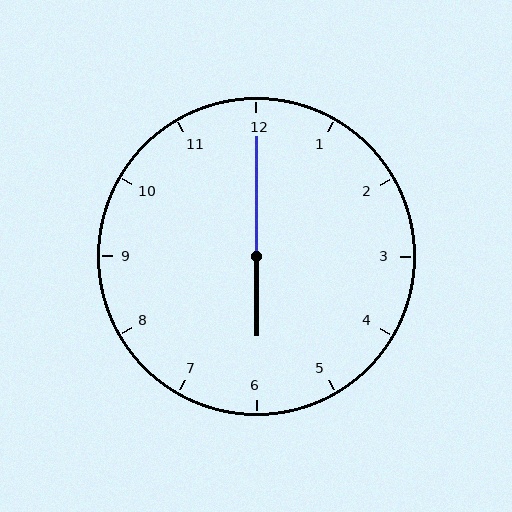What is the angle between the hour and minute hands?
Approximately 180 degrees.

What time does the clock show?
6:00.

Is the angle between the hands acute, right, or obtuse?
It is obtuse.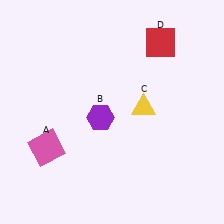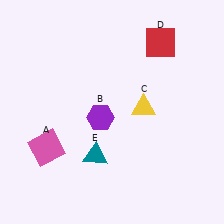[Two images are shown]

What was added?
A teal triangle (E) was added in Image 2.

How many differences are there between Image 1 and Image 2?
There is 1 difference between the two images.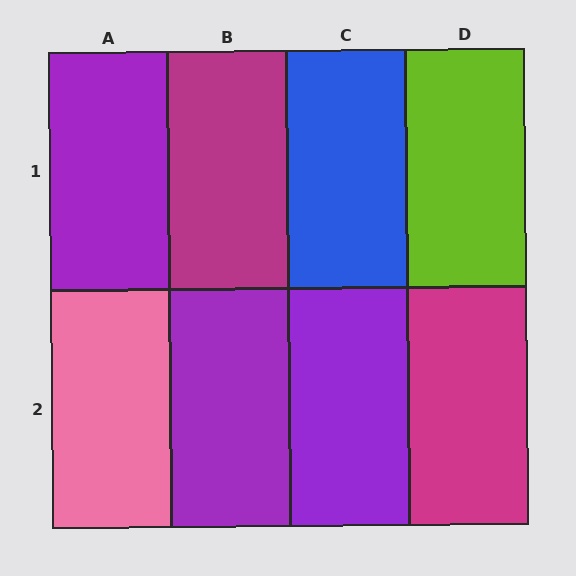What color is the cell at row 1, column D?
Lime.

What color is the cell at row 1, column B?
Magenta.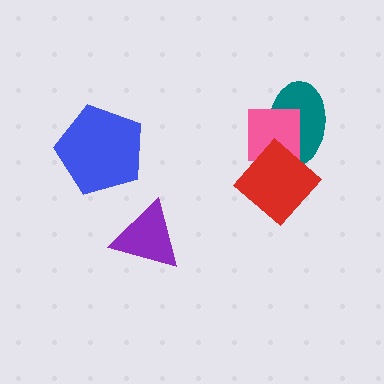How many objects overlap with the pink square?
2 objects overlap with the pink square.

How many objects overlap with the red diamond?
2 objects overlap with the red diamond.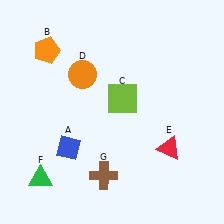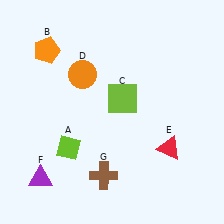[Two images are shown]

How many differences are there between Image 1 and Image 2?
There are 2 differences between the two images.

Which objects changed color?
A changed from blue to lime. F changed from green to purple.